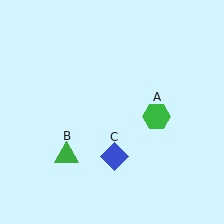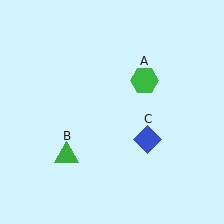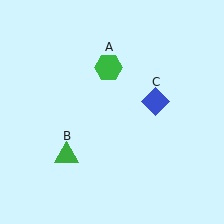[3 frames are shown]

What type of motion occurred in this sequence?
The green hexagon (object A), blue diamond (object C) rotated counterclockwise around the center of the scene.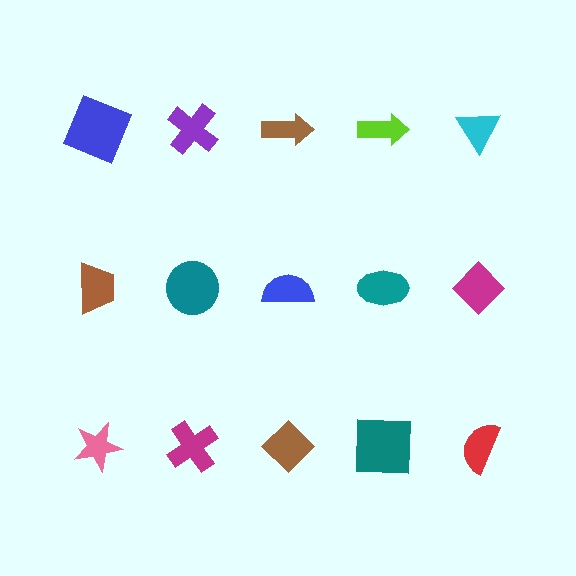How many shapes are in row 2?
5 shapes.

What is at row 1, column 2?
A purple cross.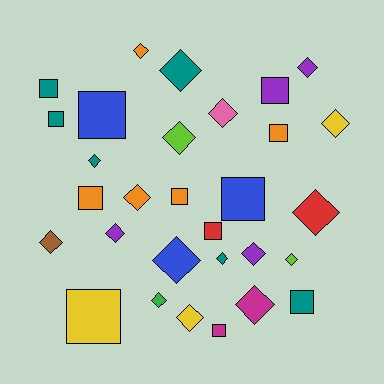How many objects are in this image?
There are 30 objects.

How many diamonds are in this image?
There are 18 diamonds.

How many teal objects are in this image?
There are 6 teal objects.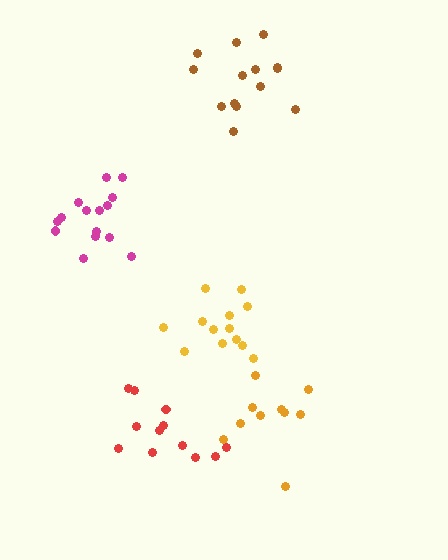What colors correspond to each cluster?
The clusters are colored: yellow, magenta, brown, red, orange.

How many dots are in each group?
Group 1: 13 dots, Group 2: 15 dots, Group 3: 14 dots, Group 4: 12 dots, Group 5: 10 dots (64 total).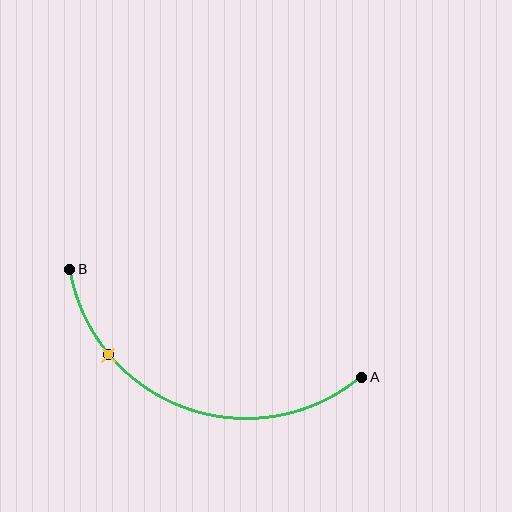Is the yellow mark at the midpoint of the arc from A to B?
No. The yellow mark lies on the arc but is closer to endpoint B. The arc midpoint would be at the point on the curve equidistant along the arc from both A and B.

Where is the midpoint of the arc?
The arc midpoint is the point on the curve farthest from the straight line joining A and B. It sits below that line.